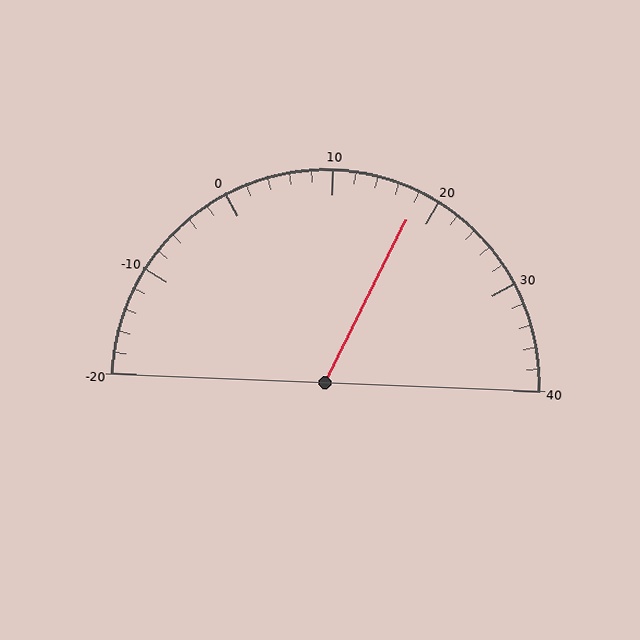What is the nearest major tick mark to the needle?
The nearest major tick mark is 20.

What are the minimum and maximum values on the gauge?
The gauge ranges from -20 to 40.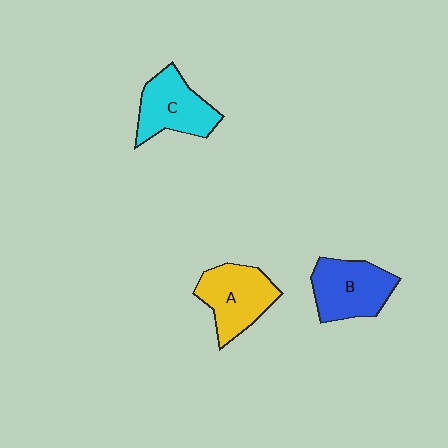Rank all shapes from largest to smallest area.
From largest to smallest: A (yellow), B (blue), C (cyan).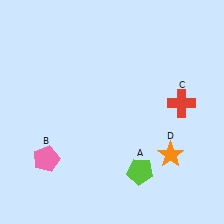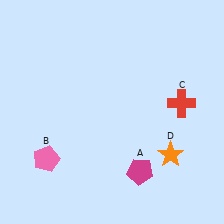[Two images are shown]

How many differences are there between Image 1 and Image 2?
There is 1 difference between the two images.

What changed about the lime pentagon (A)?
In Image 1, A is lime. In Image 2, it changed to magenta.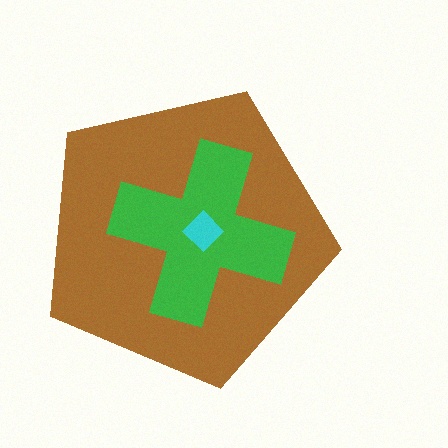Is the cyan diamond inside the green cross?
Yes.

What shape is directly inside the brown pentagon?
The green cross.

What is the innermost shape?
The cyan diamond.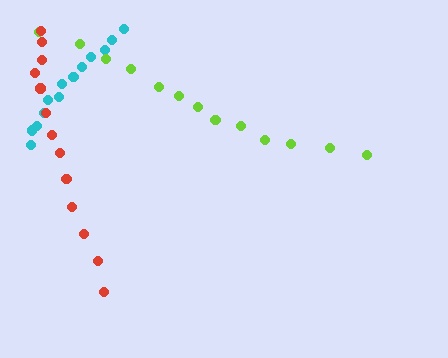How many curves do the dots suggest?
There are 3 distinct paths.